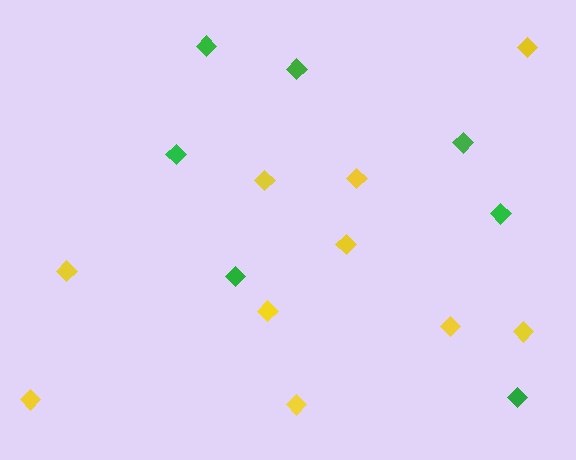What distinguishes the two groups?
There are 2 groups: one group of green diamonds (7) and one group of yellow diamonds (10).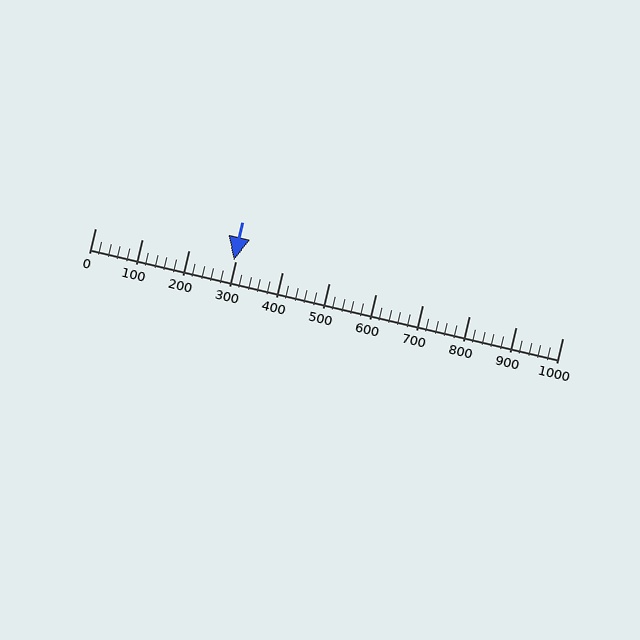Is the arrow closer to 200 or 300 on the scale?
The arrow is closer to 300.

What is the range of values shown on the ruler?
The ruler shows values from 0 to 1000.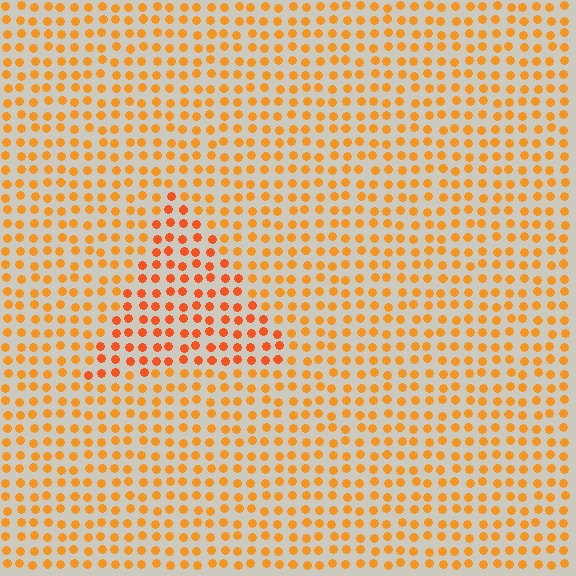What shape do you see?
I see a triangle.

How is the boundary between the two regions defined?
The boundary is defined purely by a slight shift in hue (about 19 degrees). Spacing, size, and orientation are identical on both sides.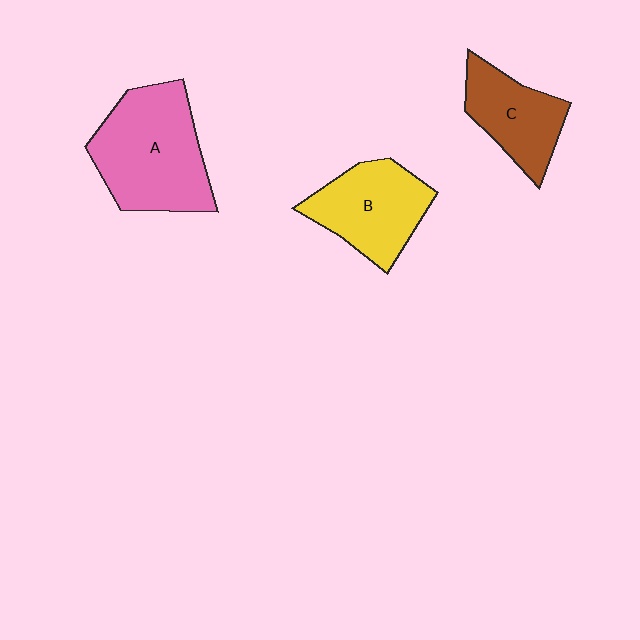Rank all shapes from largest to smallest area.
From largest to smallest: A (pink), B (yellow), C (brown).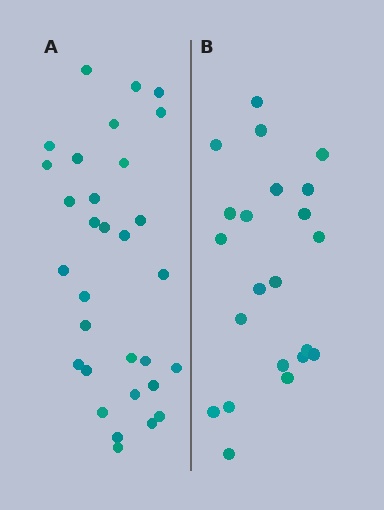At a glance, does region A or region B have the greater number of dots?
Region A (the left region) has more dots.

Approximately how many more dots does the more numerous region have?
Region A has roughly 8 or so more dots than region B.